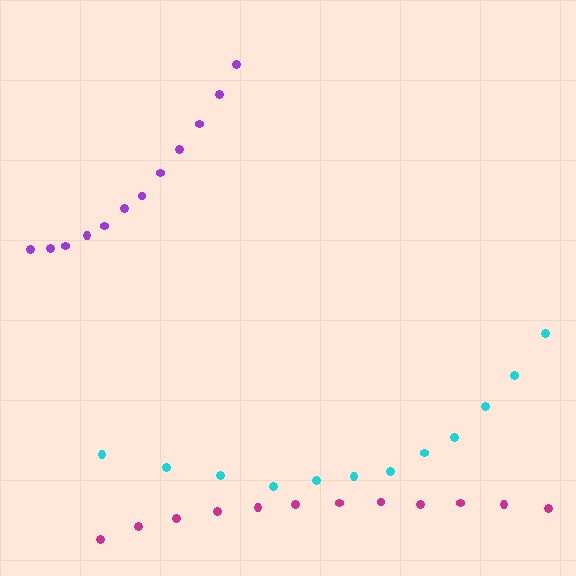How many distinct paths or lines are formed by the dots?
There are 3 distinct paths.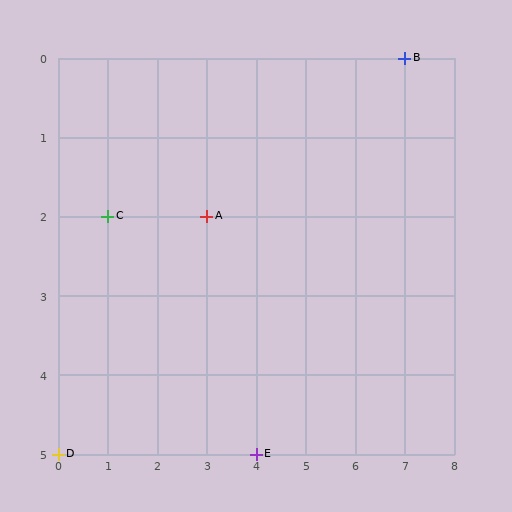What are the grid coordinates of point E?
Point E is at grid coordinates (4, 5).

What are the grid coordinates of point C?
Point C is at grid coordinates (1, 2).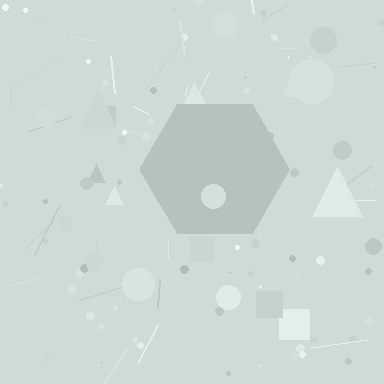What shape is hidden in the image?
A hexagon is hidden in the image.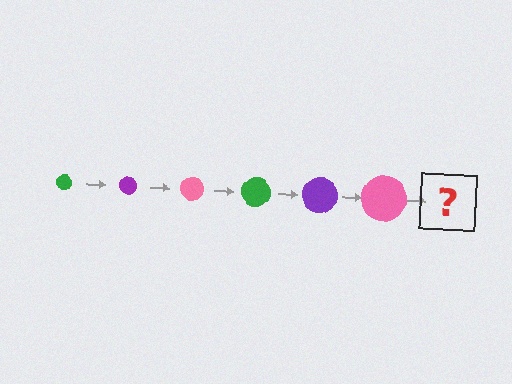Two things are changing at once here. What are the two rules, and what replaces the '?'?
The two rules are that the circle grows larger each step and the color cycles through green, purple, and pink. The '?' should be a green circle, larger than the previous one.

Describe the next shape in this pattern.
It should be a green circle, larger than the previous one.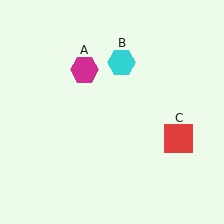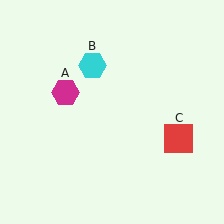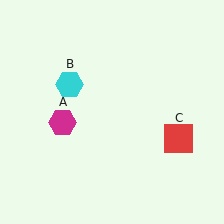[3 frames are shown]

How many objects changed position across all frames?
2 objects changed position: magenta hexagon (object A), cyan hexagon (object B).